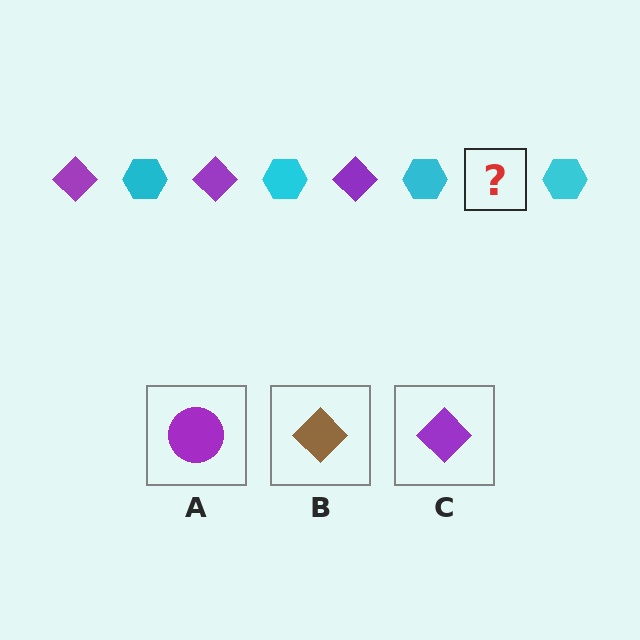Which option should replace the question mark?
Option C.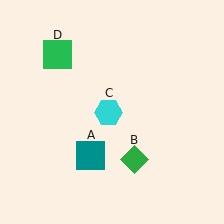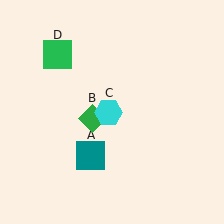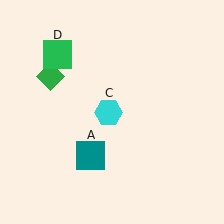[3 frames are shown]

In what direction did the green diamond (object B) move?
The green diamond (object B) moved up and to the left.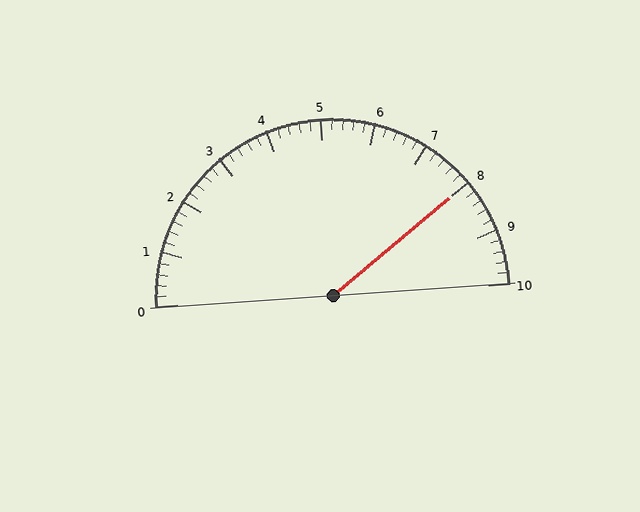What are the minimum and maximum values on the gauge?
The gauge ranges from 0 to 10.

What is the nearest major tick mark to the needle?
The nearest major tick mark is 8.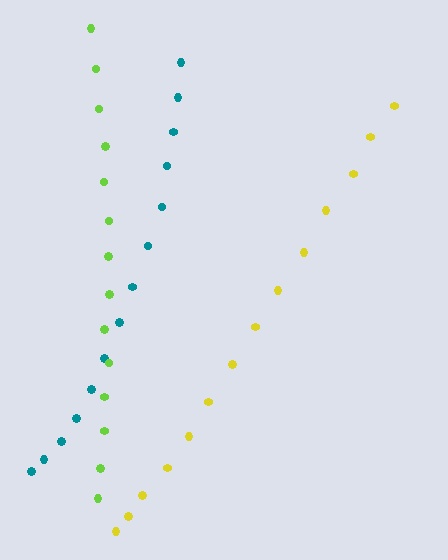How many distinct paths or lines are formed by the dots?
There are 3 distinct paths.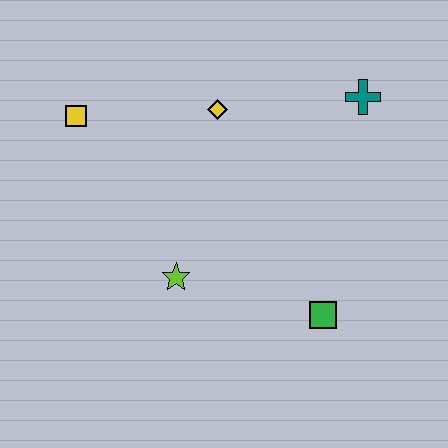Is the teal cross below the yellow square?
No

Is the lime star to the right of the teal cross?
No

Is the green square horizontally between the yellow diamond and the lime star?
No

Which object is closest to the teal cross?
The yellow diamond is closest to the teal cross.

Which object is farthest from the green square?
The yellow square is farthest from the green square.